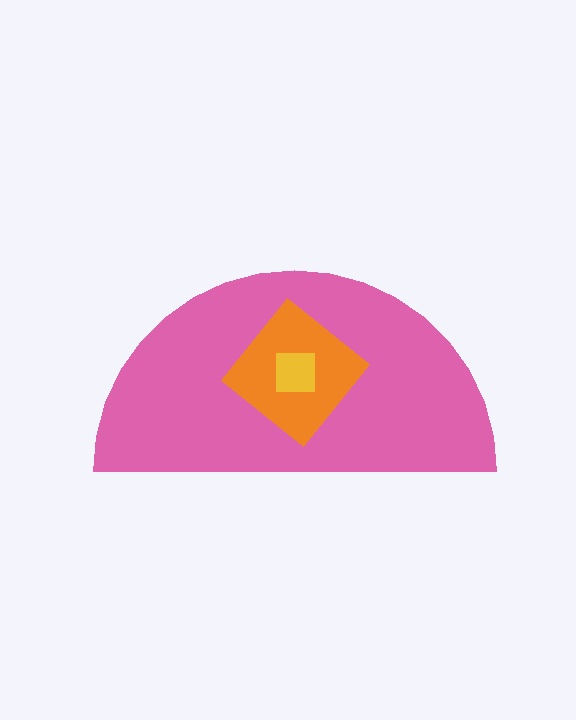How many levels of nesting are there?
3.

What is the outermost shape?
The pink semicircle.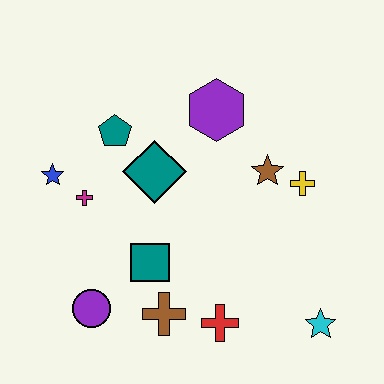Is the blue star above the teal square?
Yes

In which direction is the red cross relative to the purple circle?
The red cross is to the right of the purple circle.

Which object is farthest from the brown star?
The purple circle is farthest from the brown star.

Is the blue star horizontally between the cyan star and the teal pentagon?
No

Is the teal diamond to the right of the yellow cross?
No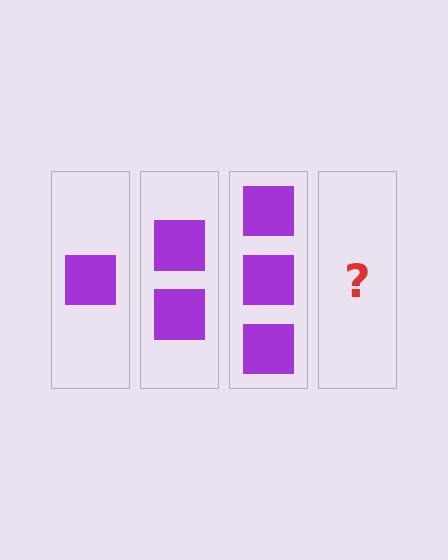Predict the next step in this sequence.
The next step is 4 squares.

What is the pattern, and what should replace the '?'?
The pattern is that each step adds one more square. The '?' should be 4 squares.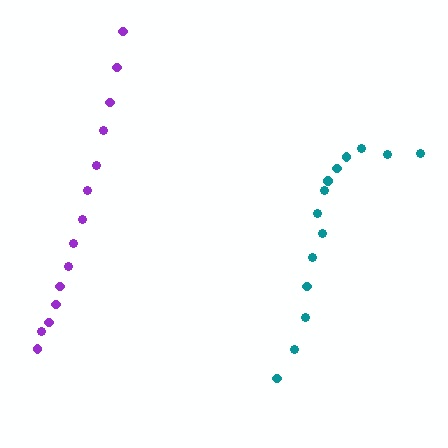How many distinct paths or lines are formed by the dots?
There are 2 distinct paths.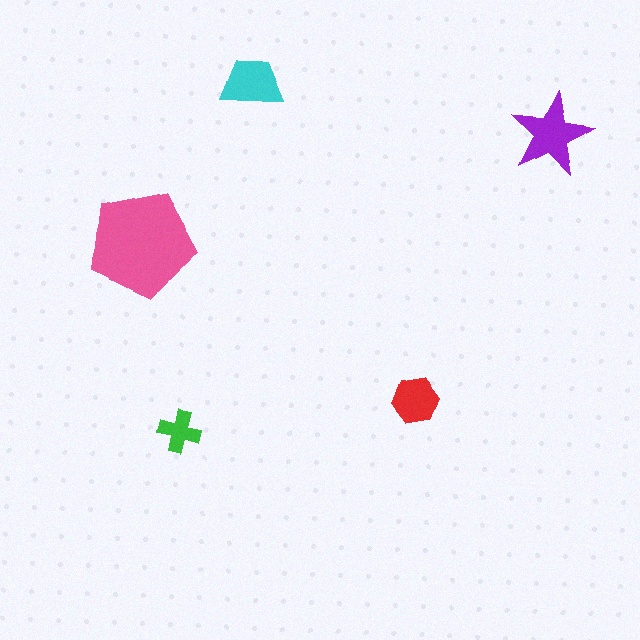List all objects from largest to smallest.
The pink pentagon, the purple star, the cyan trapezoid, the red hexagon, the green cross.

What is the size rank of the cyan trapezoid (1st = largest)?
3rd.